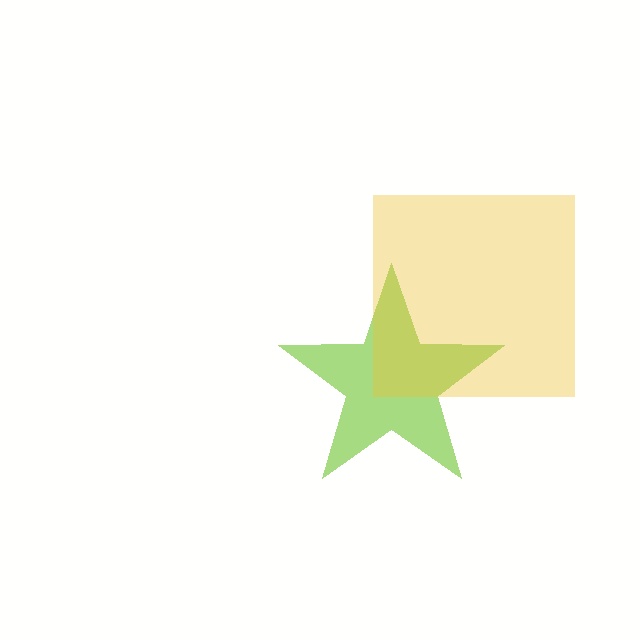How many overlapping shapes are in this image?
There are 2 overlapping shapes in the image.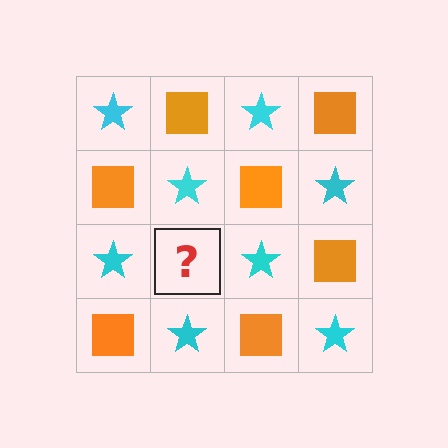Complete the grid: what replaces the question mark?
The question mark should be replaced with an orange square.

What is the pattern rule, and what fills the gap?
The rule is that it alternates cyan star and orange square in a checkerboard pattern. The gap should be filled with an orange square.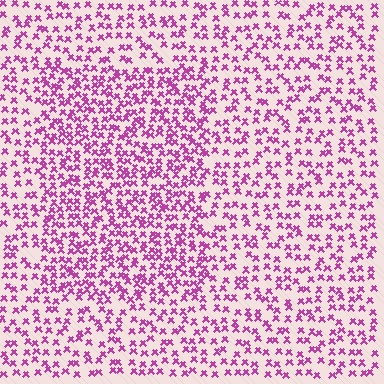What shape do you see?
I see a rectangle.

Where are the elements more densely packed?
The elements are more densely packed inside the rectangle boundary.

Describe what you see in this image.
The image contains small magenta elements arranged at two different densities. A rectangle-shaped region is visible where the elements are more densely packed than the surrounding area.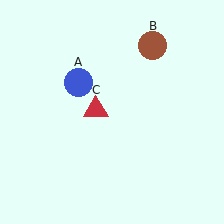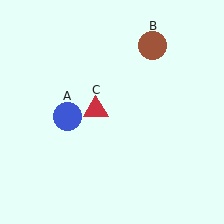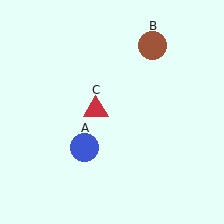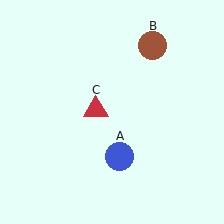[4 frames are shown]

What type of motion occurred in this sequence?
The blue circle (object A) rotated counterclockwise around the center of the scene.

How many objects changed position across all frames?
1 object changed position: blue circle (object A).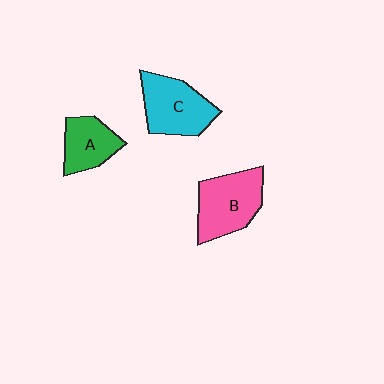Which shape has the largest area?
Shape B (pink).